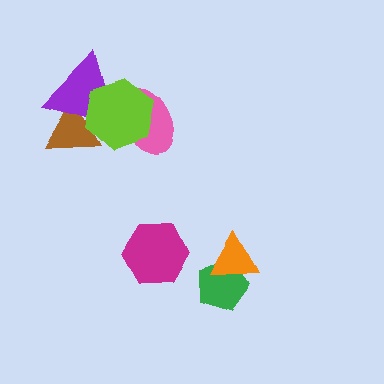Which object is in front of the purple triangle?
The lime hexagon is in front of the purple triangle.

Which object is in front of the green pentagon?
The orange triangle is in front of the green pentagon.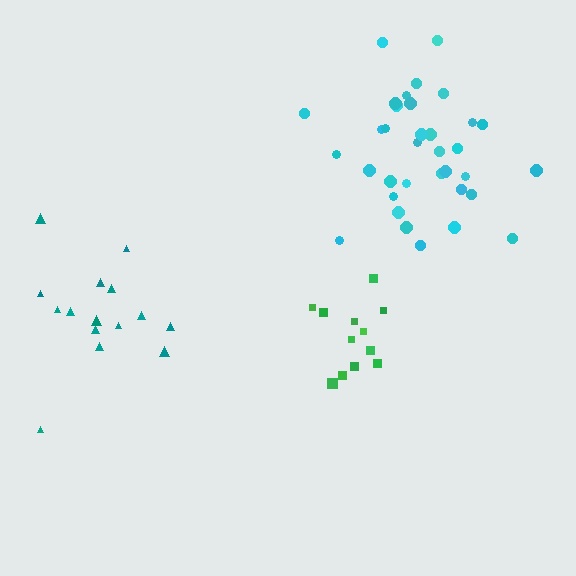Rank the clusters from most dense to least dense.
cyan, green, teal.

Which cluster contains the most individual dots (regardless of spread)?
Cyan (35).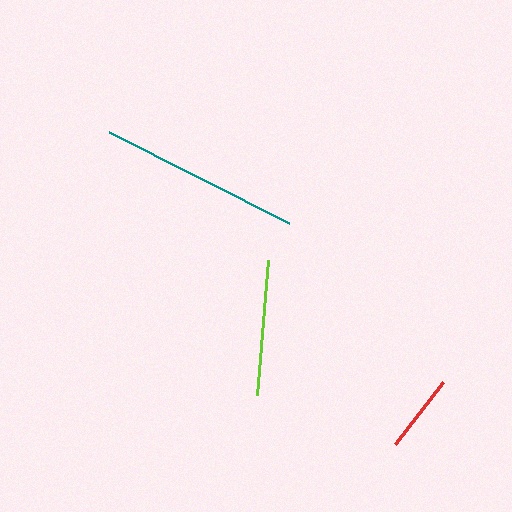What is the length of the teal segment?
The teal segment is approximately 202 pixels long.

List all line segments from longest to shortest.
From longest to shortest: teal, lime, red.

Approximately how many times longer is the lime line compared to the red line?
The lime line is approximately 1.7 times the length of the red line.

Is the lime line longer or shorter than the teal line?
The teal line is longer than the lime line.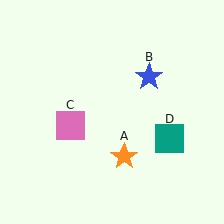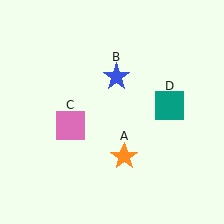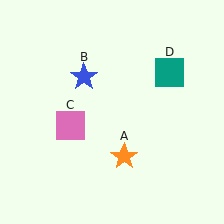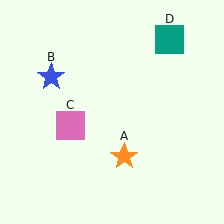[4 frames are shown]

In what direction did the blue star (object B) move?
The blue star (object B) moved left.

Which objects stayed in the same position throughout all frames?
Orange star (object A) and pink square (object C) remained stationary.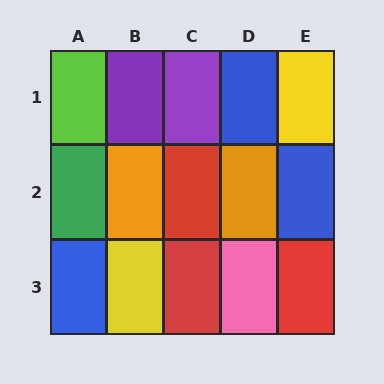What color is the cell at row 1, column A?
Lime.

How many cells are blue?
3 cells are blue.